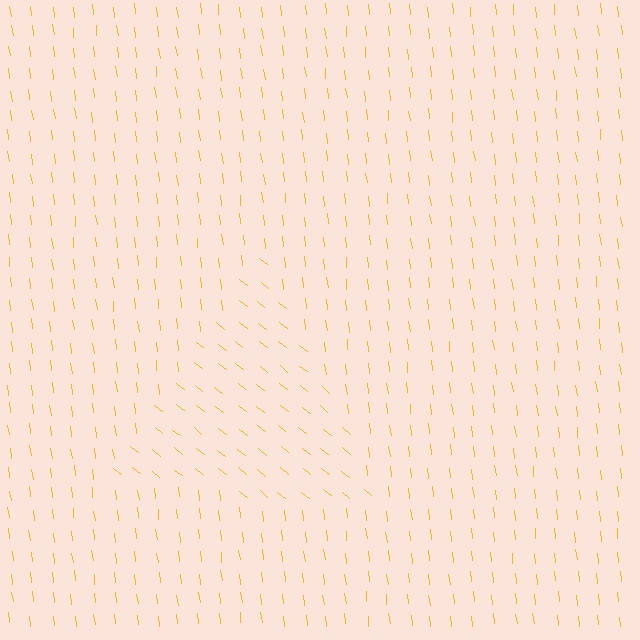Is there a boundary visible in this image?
Yes, there is a texture boundary formed by a change in line orientation.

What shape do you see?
I see a triangle.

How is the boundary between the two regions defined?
The boundary is defined purely by a change in line orientation (approximately 45 degrees difference). All lines are the same color and thickness.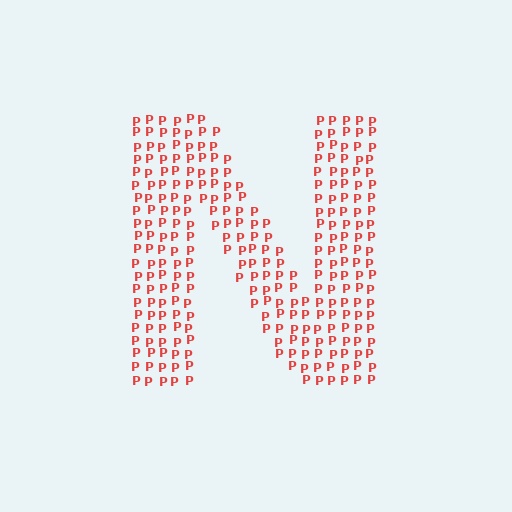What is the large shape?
The large shape is the letter N.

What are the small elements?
The small elements are letter P's.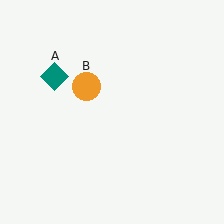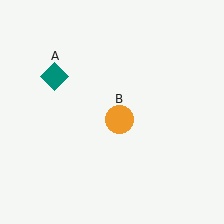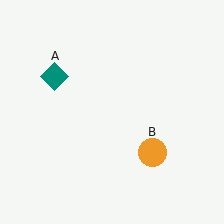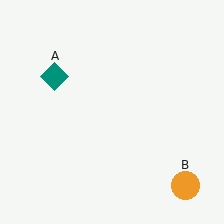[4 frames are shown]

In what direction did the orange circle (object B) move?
The orange circle (object B) moved down and to the right.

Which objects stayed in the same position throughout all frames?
Teal diamond (object A) remained stationary.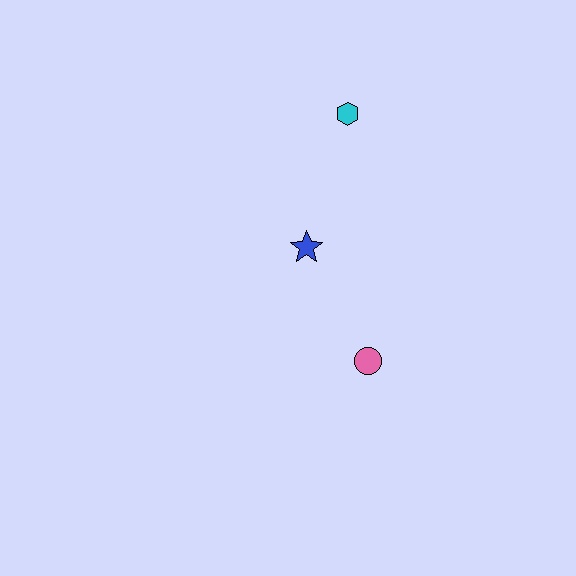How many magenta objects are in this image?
There are no magenta objects.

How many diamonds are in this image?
There are no diamonds.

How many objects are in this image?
There are 3 objects.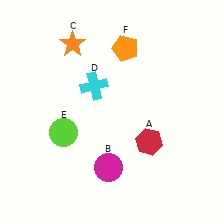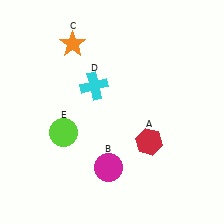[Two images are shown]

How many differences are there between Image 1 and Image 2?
There is 1 difference between the two images.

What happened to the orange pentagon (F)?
The orange pentagon (F) was removed in Image 2. It was in the top-right area of Image 1.